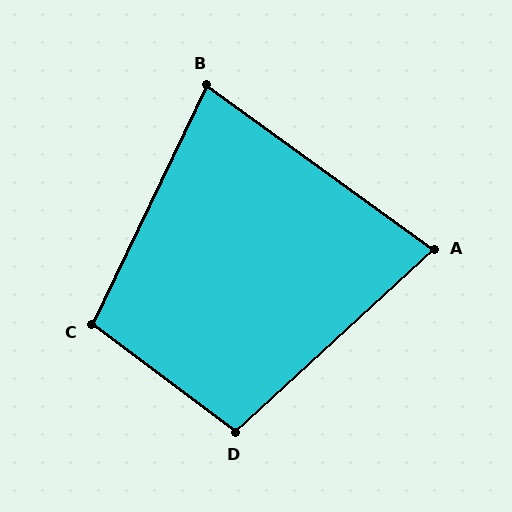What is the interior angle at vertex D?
Approximately 100 degrees (obtuse).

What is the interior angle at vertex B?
Approximately 80 degrees (acute).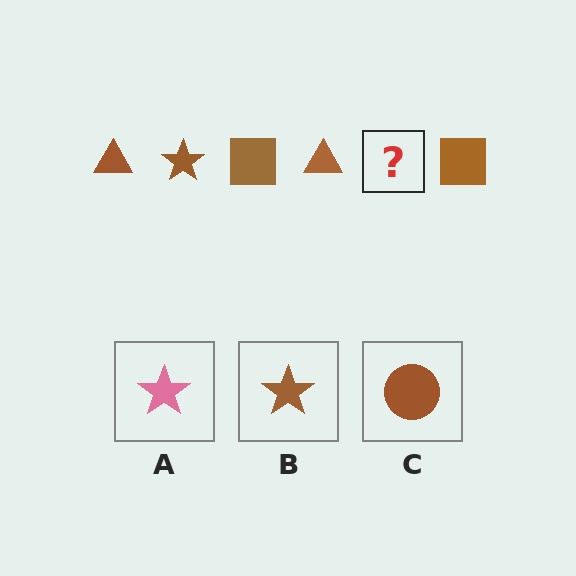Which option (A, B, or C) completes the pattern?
B.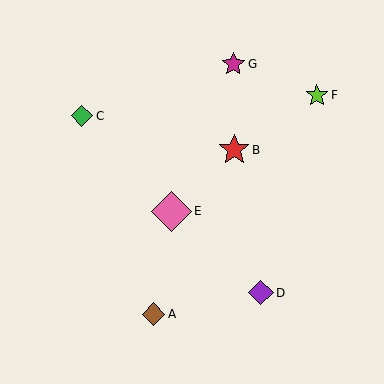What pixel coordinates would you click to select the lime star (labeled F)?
Click at (317, 95) to select the lime star F.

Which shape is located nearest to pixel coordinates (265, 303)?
The purple diamond (labeled D) at (261, 293) is nearest to that location.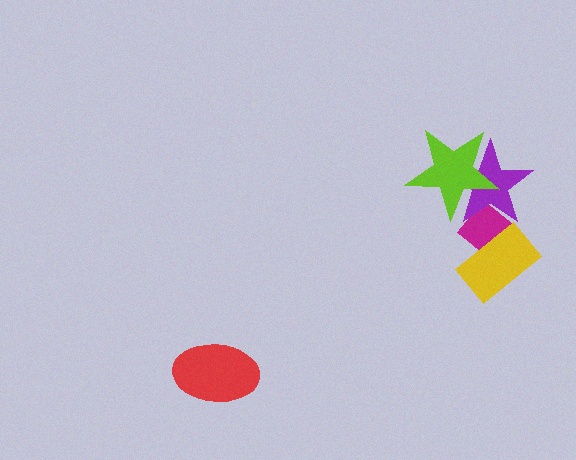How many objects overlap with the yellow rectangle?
1 object overlaps with the yellow rectangle.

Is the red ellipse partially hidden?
No, no other shape covers it.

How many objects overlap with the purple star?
2 objects overlap with the purple star.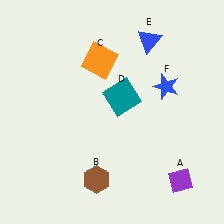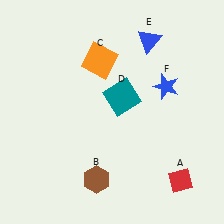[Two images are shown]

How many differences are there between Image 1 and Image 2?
There is 1 difference between the two images.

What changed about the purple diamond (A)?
In Image 1, A is purple. In Image 2, it changed to red.